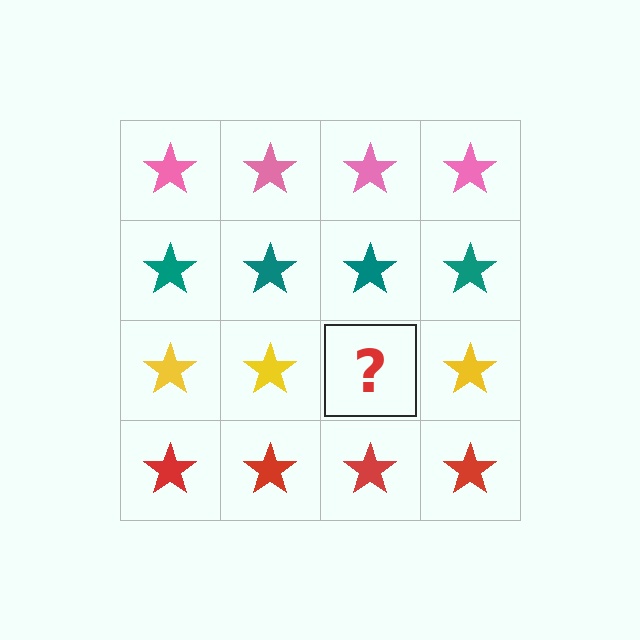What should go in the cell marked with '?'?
The missing cell should contain a yellow star.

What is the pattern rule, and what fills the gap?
The rule is that each row has a consistent color. The gap should be filled with a yellow star.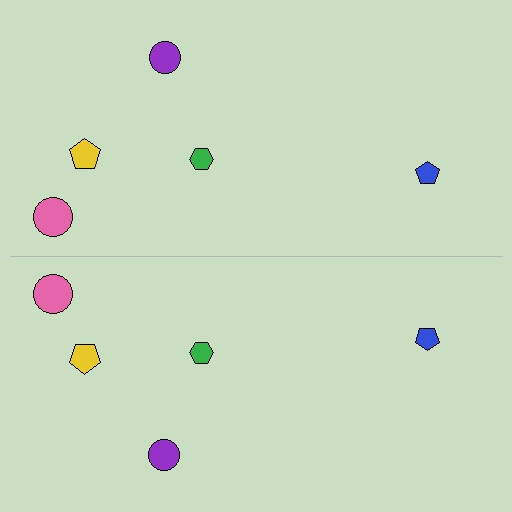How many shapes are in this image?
There are 10 shapes in this image.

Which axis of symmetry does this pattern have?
The pattern has a horizontal axis of symmetry running through the center of the image.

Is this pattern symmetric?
Yes, this pattern has bilateral (reflection) symmetry.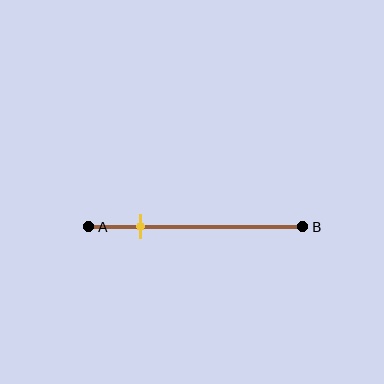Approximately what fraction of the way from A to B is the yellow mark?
The yellow mark is approximately 25% of the way from A to B.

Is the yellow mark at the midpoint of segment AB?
No, the mark is at about 25% from A, not at the 50% midpoint.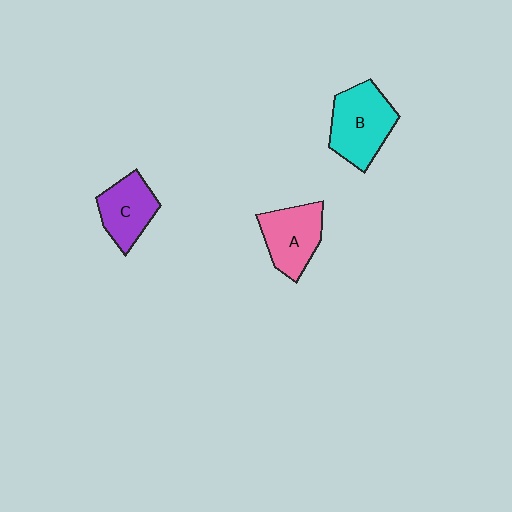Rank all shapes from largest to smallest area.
From largest to smallest: B (cyan), A (pink), C (purple).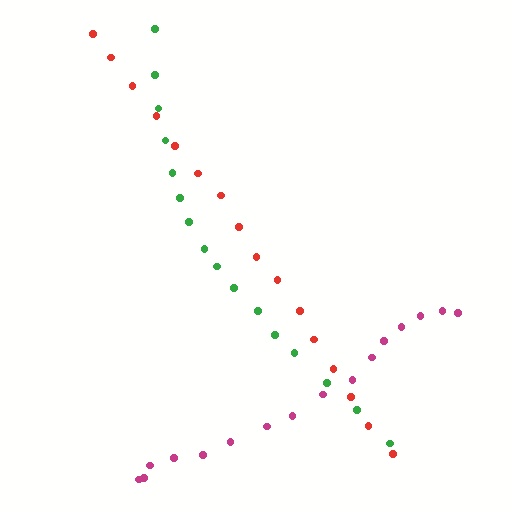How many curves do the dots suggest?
There are 3 distinct paths.